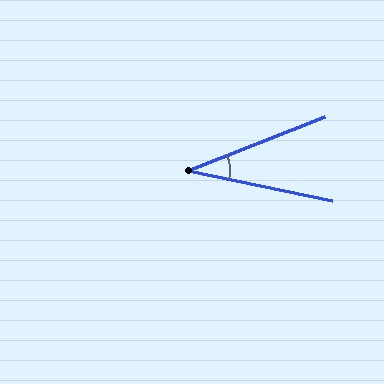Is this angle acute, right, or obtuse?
It is acute.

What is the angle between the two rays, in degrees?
Approximately 33 degrees.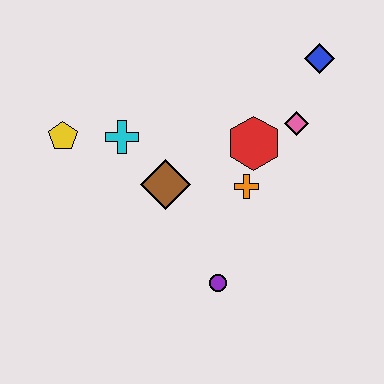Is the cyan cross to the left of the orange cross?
Yes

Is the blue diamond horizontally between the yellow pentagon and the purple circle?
No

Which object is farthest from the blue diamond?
The yellow pentagon is farthest from the blue diamond.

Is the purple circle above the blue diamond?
No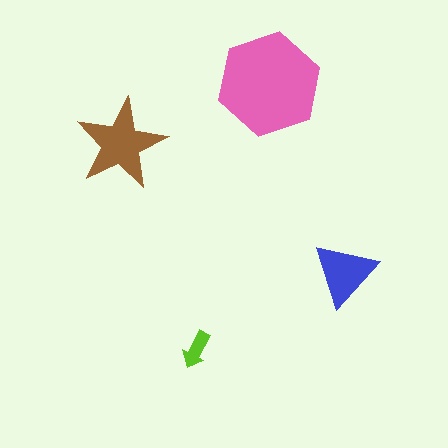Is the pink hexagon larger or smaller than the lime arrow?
Larger.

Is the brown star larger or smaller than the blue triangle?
Larger.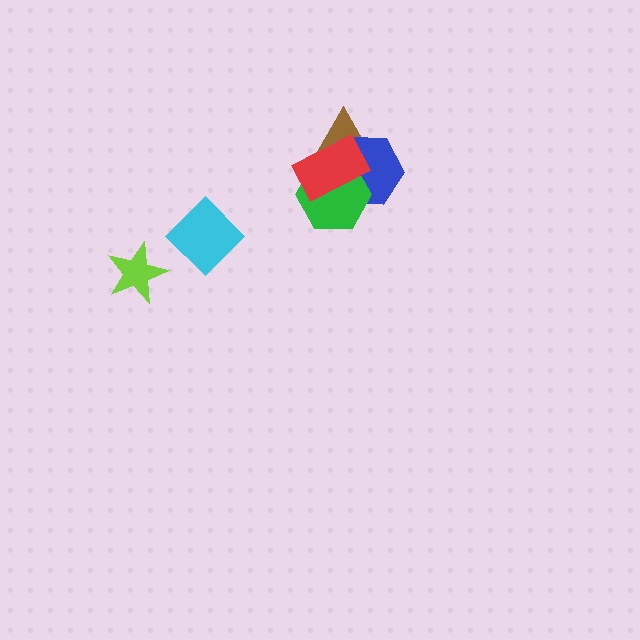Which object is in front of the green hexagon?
The red rectangle is in front of the green hexagon.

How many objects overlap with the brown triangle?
3 objects overlap with the brown triangle.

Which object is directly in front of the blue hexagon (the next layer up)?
The green hexagon is directly in front of the blue hexagon.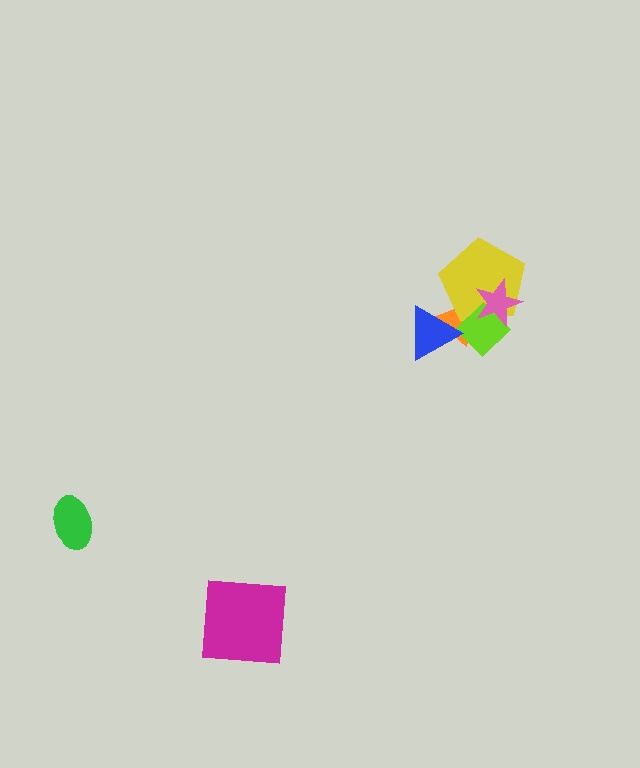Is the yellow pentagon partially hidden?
Yes, it is partially covered by another shape.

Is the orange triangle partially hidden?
Yes, it is partially covered by another shape.